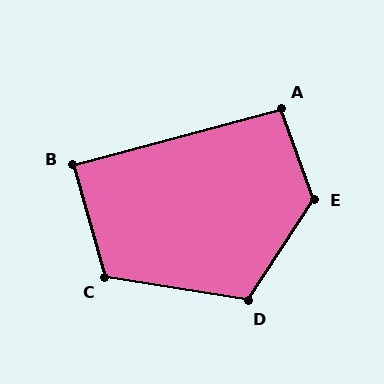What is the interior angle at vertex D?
Approximately 114 degrees (obtuse).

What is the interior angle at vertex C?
Approximately 115 degrees (obtuse).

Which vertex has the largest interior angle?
E, at approximately 127 degrees.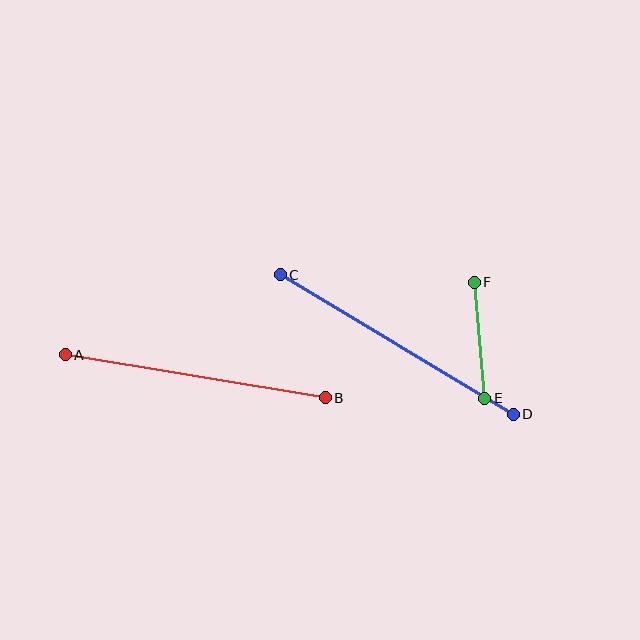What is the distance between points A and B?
The distance is approximately 264 pixels.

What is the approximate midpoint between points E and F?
The midpoint is at approximately (479, 340) pixels.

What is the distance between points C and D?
The distance is approximately 271 pixels.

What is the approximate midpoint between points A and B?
The midpoint is at approximately (195, 376) pixels.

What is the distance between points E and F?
The distance is approximately 116 pixels.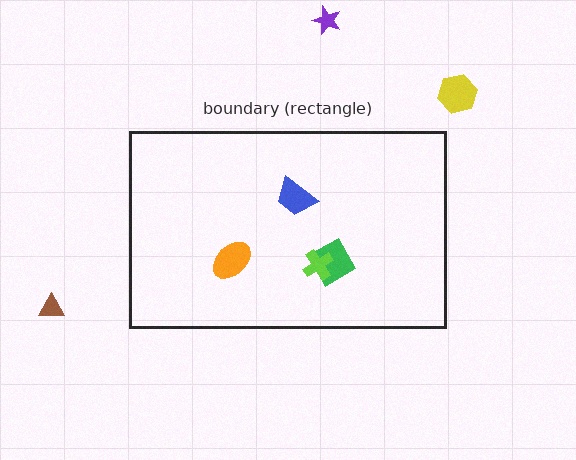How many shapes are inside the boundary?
4 inside, 3 outside.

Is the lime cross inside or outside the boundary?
Inside.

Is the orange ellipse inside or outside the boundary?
Inside.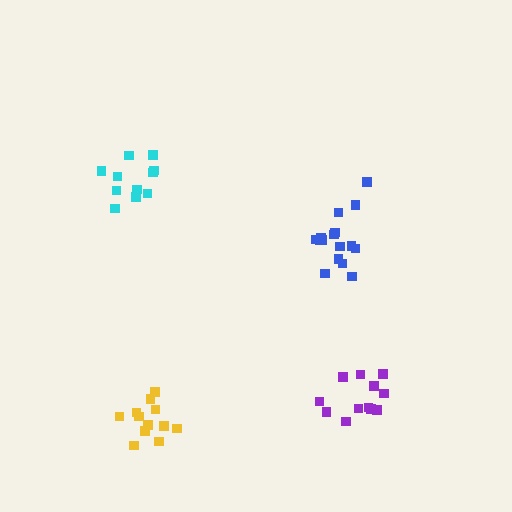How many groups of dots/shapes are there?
There are 4 groups.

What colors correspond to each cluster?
The clusters are colored: purple, yellow, cyan, blue.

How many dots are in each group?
Group 1: 12 dots, Group 2: 12 dots, Group 3: 11 dots, Group 4: 16 dots (51 total).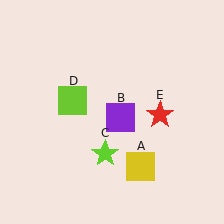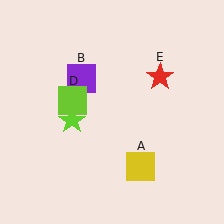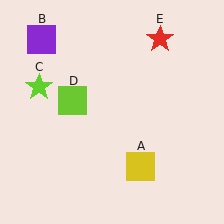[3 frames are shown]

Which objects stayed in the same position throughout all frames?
Yellow square (object A) and lime square (object D) remained stationary.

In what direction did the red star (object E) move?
The red star (object E) moved up.